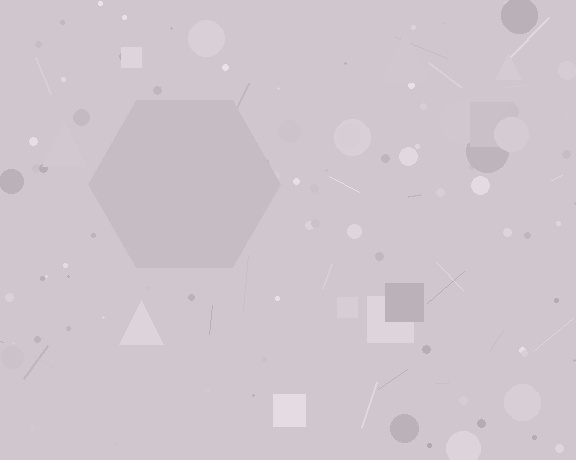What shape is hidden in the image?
A hexagon is hidden in the image.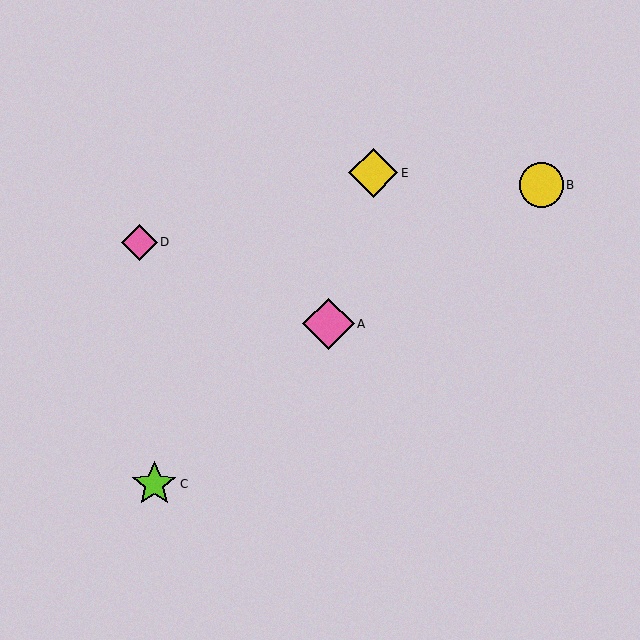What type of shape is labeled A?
Shape A is a pink diamond.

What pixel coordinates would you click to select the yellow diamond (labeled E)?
Click at (373, 173) to select the yellow diamond E.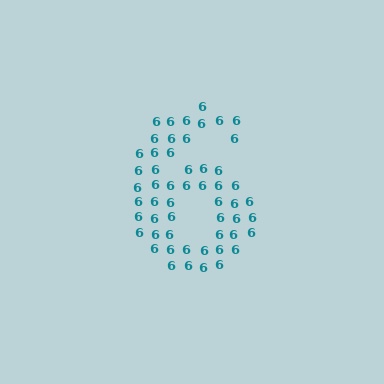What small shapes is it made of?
It is made of small digit 6's.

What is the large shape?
The large shape is the digit 6.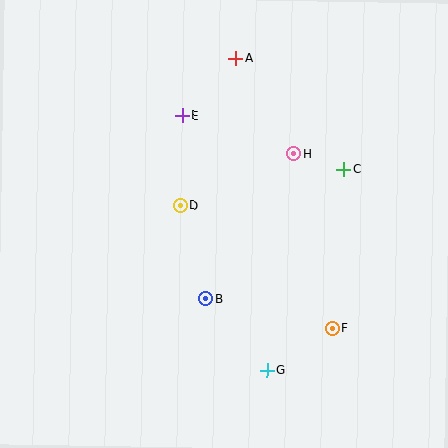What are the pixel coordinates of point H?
Point H is at (294, 154).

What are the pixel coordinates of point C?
Point C is at (344, 169).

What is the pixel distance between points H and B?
The distance between H and B is 169 pixels.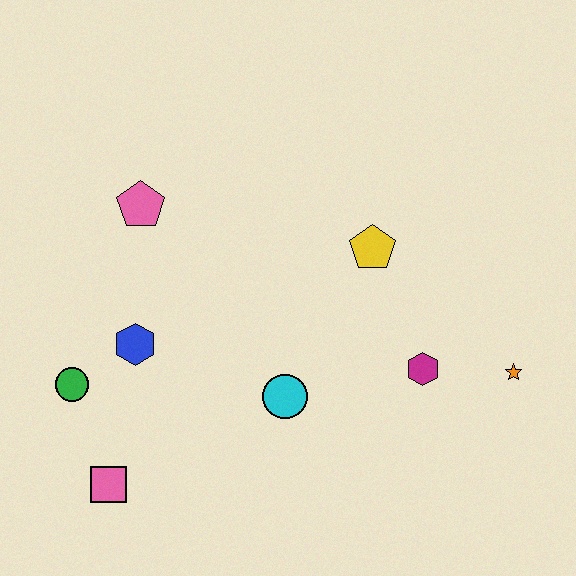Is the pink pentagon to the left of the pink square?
No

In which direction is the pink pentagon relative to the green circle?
The pink pentagon is above the green circle.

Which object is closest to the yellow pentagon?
The magenta hexagon is closest to the yellow pentagon.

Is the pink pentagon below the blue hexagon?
No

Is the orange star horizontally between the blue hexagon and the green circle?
No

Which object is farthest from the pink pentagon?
The orange star is farthest from the pink pentagon.